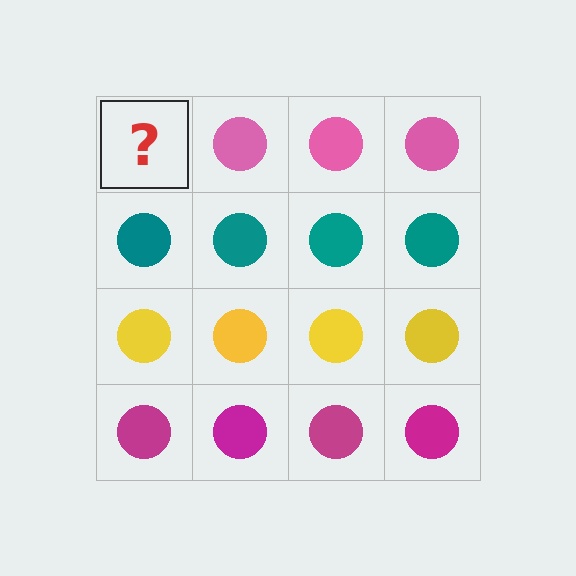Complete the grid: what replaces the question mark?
The question mark should be replaced with a pink circle.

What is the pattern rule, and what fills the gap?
The rule is that each row has a consistent color. The gap should be filled with a pink circle.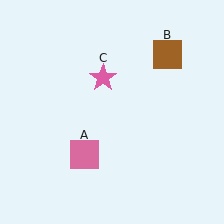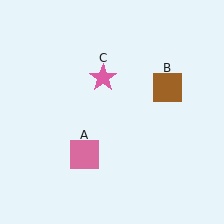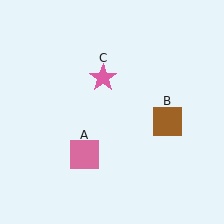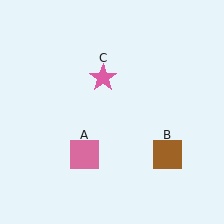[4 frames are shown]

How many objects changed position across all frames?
1 object changed position: brown square (object B).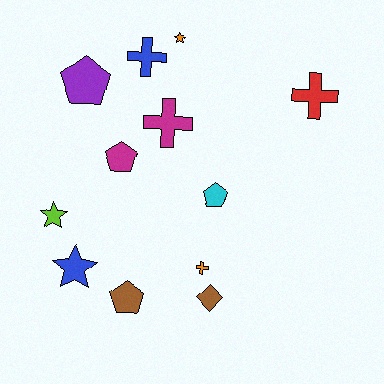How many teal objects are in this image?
There are no teal objects.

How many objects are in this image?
There are 12 objects.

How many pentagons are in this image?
There are 4 pentagons.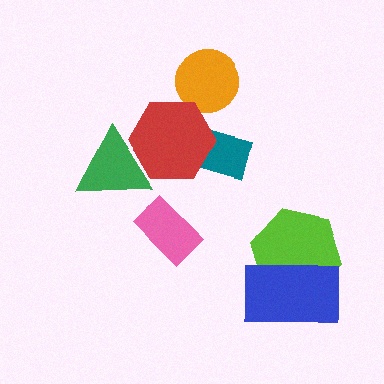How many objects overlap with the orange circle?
0 objects overlap with the orange circle.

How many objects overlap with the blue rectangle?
1 object overlaps with the blue rectangle.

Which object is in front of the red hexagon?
The green triangle is in front of the red hexagon.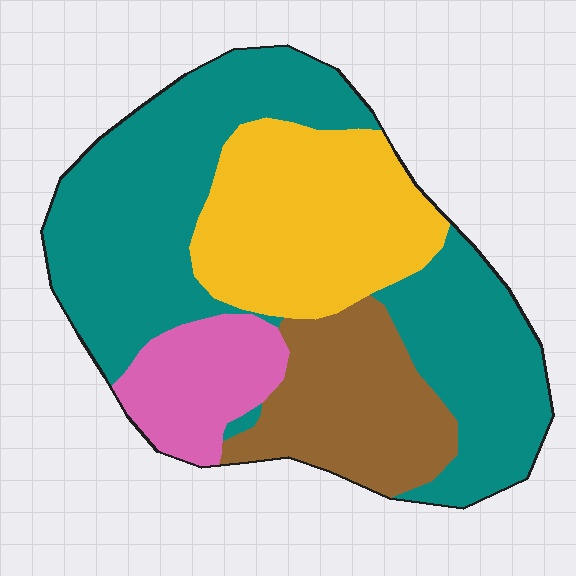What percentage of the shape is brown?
Brown covers 17% of the shape.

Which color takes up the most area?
Teal, at roughly 45%.